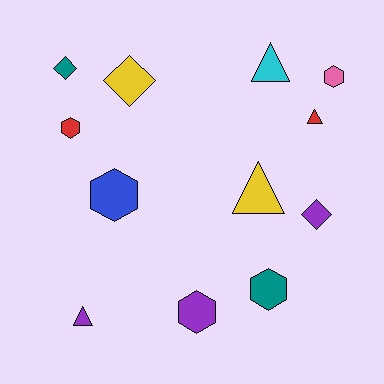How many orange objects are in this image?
There are no orange objects.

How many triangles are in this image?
There are 4 triangles.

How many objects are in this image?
There are 12 objects.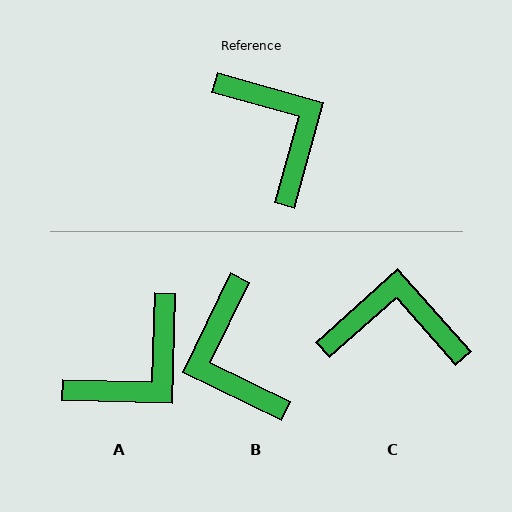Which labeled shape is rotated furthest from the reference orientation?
B, about 170 degrees away.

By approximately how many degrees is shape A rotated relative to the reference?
Approximately 76 degrees clockwise.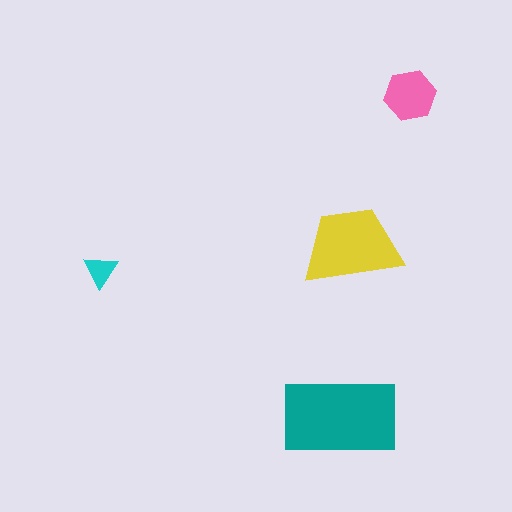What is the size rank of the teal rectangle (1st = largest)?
1st.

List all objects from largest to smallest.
The teal rectangle, the yellow trapezoid, the pink hexagon, the cyan triangle.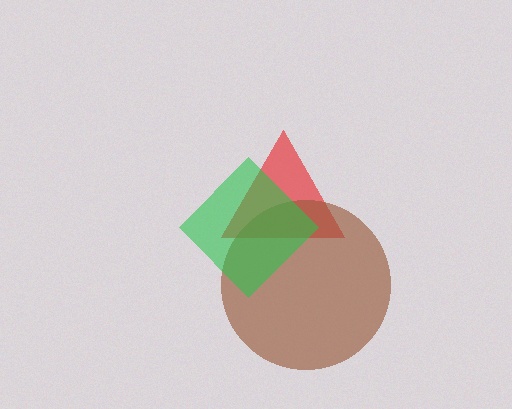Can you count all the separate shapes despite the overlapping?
Yes, there are 3 separate shapes.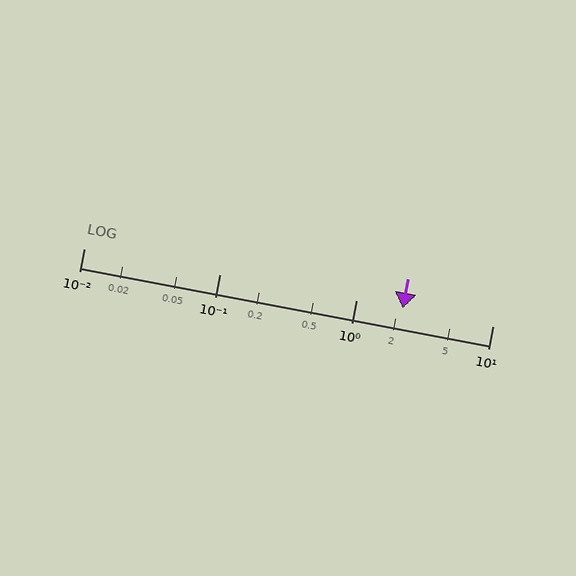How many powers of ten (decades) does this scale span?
The scale spans 3 decades, from 0.01 to 10.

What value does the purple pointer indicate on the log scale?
The pointer indicates approximately 2.2.